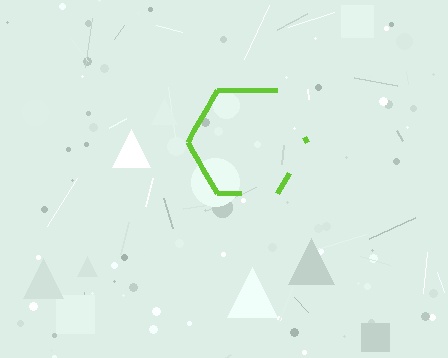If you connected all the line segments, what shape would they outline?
They would outline a hexagon.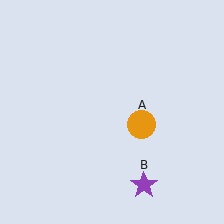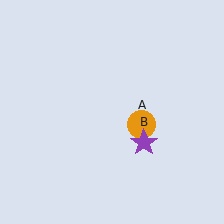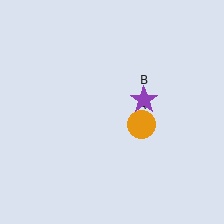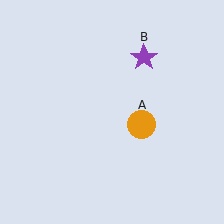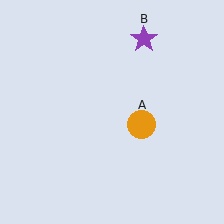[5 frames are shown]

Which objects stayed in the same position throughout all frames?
Orange circle (object A) remained stationary.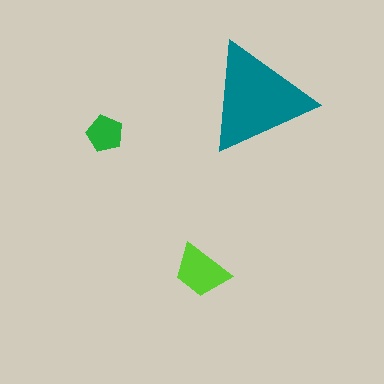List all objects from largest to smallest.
The teal triangle, the lime trapezoid, the green pentagon.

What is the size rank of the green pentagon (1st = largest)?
3rd.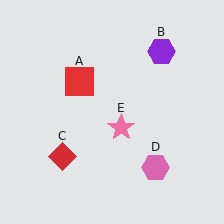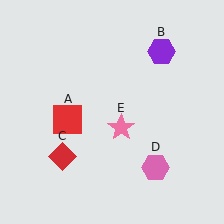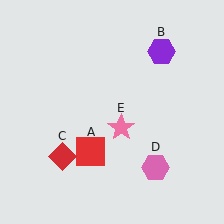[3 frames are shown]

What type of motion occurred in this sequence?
The red square (object A) rotated counterclockwise around the center of the scene.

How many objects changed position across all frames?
1 object changed position: red square (object A).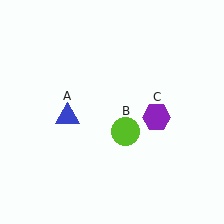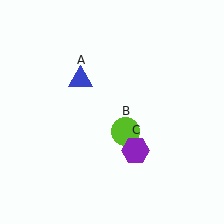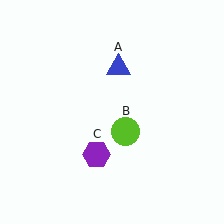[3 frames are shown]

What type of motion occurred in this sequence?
The blue triangle (object A), purple hexagon (object C) rotated clockwise around the center of the scene.